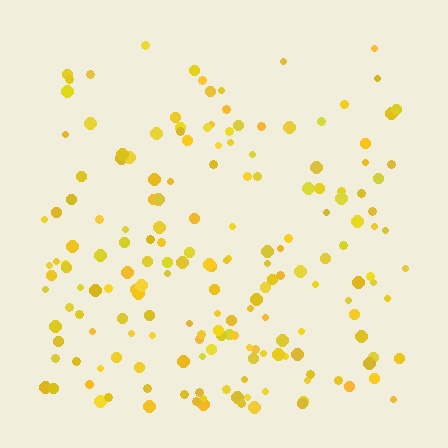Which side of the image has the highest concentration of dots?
The bottom.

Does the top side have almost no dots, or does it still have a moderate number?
Still a moderate number, just noticeably fewer than the bottom.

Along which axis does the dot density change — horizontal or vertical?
Vertical.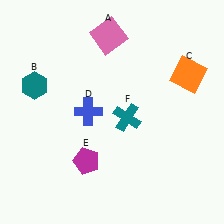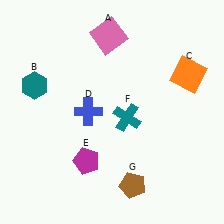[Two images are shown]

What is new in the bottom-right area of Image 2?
A brown pentagon (G) was added in the bottom-right area of Image 2.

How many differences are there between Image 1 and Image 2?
There is 1 difference between the two images.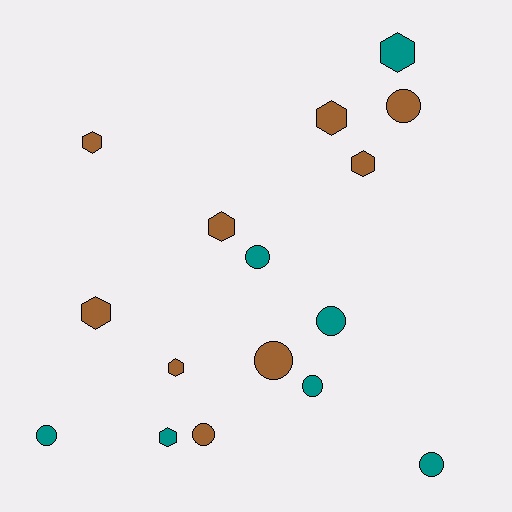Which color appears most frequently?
Brown, with 9 objects.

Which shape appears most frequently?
Hexagon, with 8 objects.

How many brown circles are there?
There are 3 brown circles.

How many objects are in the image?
There are 16 objects.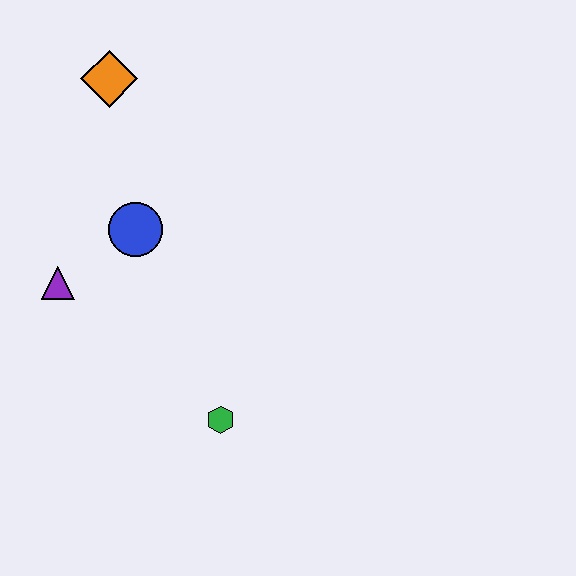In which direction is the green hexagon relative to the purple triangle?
The green hexagon is to the right of the purple triangle.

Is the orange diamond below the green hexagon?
No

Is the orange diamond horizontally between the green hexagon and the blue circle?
No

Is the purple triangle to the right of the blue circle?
No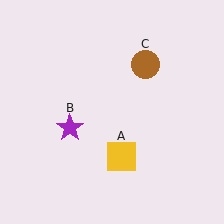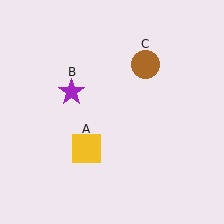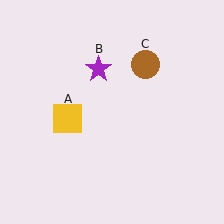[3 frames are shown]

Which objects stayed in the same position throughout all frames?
Brown circle (object C) remained stationary.